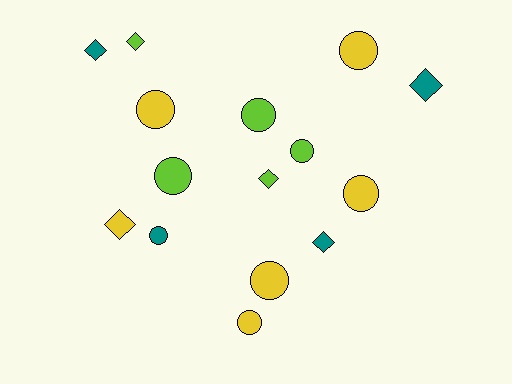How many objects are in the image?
There are 15 objects.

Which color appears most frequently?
Yellow, with 6 objects.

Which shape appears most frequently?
Circle, with 9 objects.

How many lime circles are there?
There are 3 lime circles.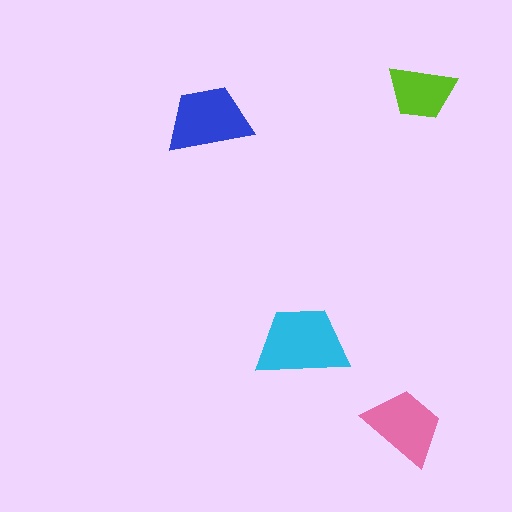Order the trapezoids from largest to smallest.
the cyan one, the blue one, the pink one, the lime one.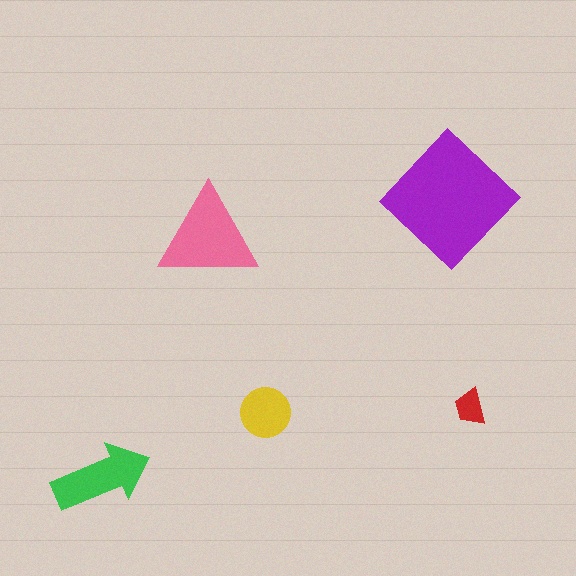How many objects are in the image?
There are 5 objects in the image.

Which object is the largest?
The purple diamond.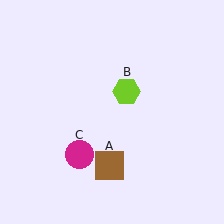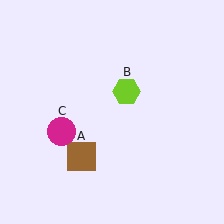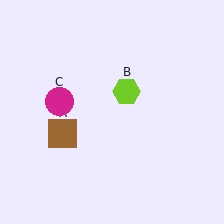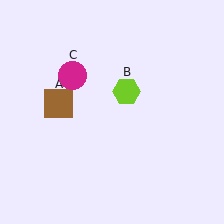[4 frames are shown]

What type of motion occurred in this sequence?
The brown square (object A), magenta circle (object C) rotated clockwise around the center of the scene.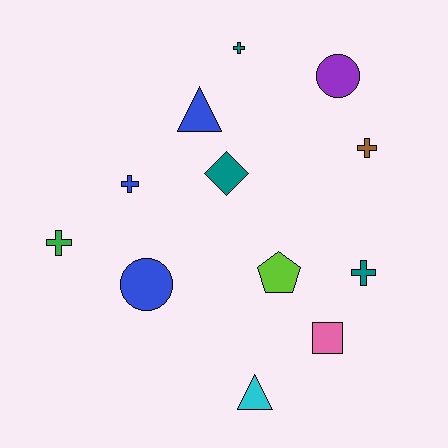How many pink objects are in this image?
There is 1 pink object.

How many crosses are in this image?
There are 5 crosses.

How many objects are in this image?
There are 12 objects.